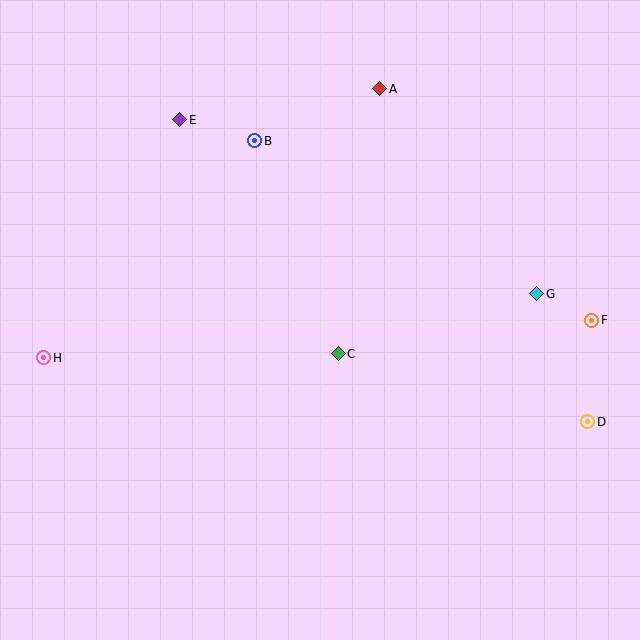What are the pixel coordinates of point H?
Point H is at (44, 358).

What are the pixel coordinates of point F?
Point F is at (592, 320).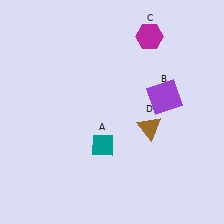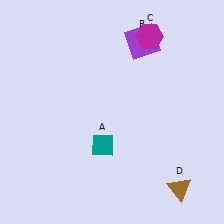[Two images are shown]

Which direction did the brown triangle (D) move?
The brown triangle (D) moved down.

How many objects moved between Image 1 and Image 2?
2 objects moved between the two images.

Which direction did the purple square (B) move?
The purple square (B) moved up.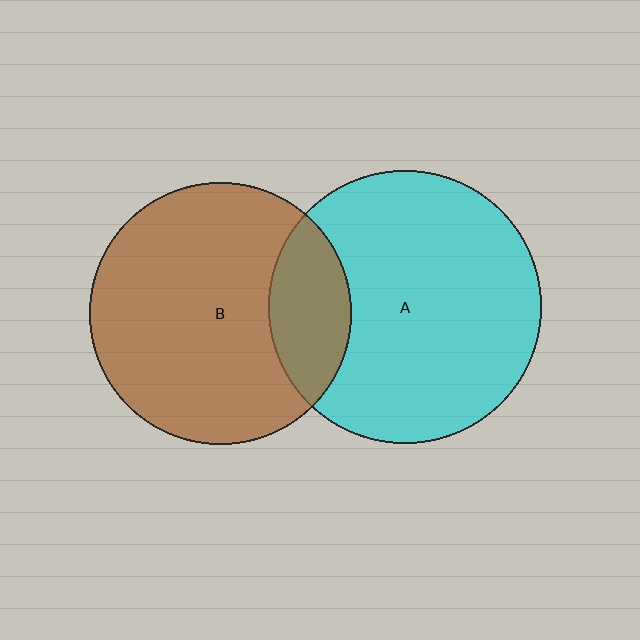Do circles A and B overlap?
Yes.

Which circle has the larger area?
Circle A (cyan).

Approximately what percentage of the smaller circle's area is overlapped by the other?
Approximately 20%.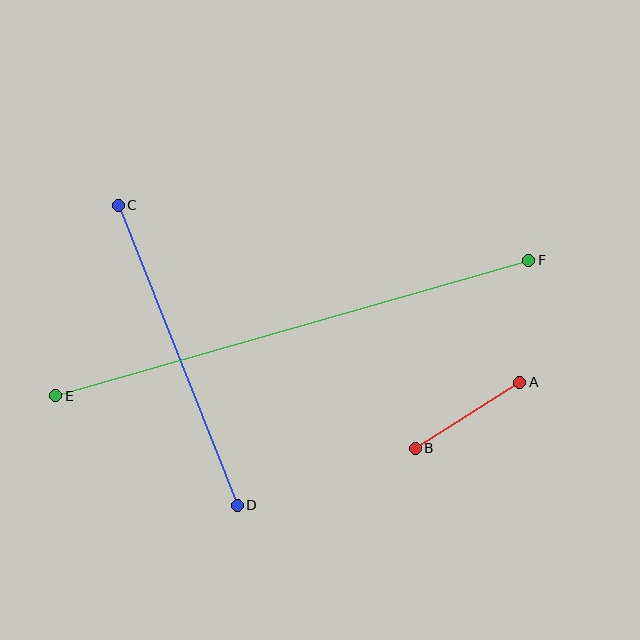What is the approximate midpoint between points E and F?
The midpoint is at approximately (292, 328) pixels.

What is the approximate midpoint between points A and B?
The midpoint is at approximately (467, 415) pixels.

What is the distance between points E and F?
The distance is approximately 492 pixels.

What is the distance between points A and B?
The distance is approximately 124 pixels.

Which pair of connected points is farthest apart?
Points E and F are farthest apart.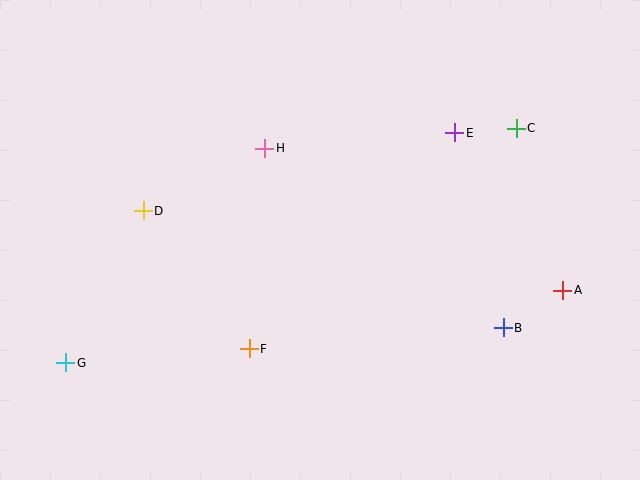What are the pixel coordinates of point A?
Point A is at (563, 290).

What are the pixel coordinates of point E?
Point E is at (455, 133).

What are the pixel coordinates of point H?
Point H is at (265, 148).